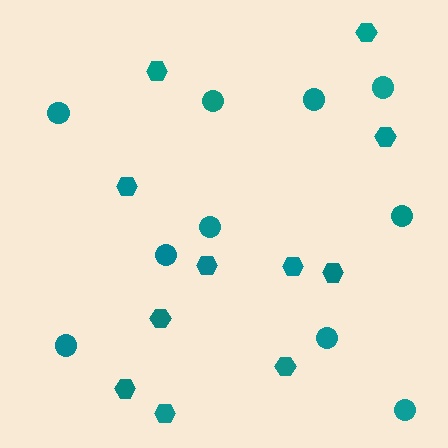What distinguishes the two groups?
There are 2 groups: one group of hexagons (11) and one group of circles (10).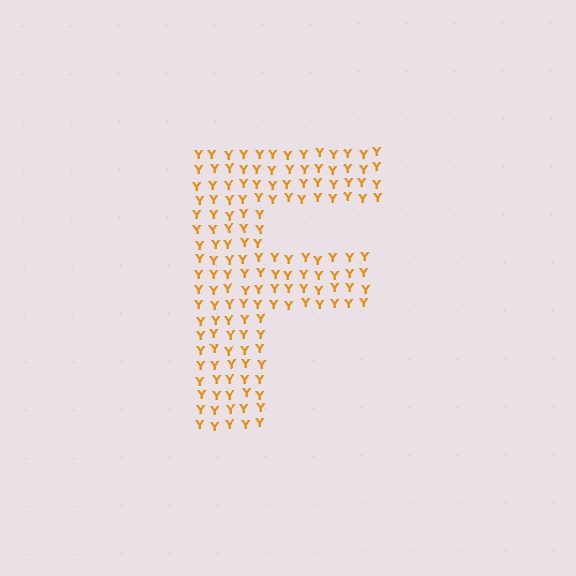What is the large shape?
The large shape is the letter F.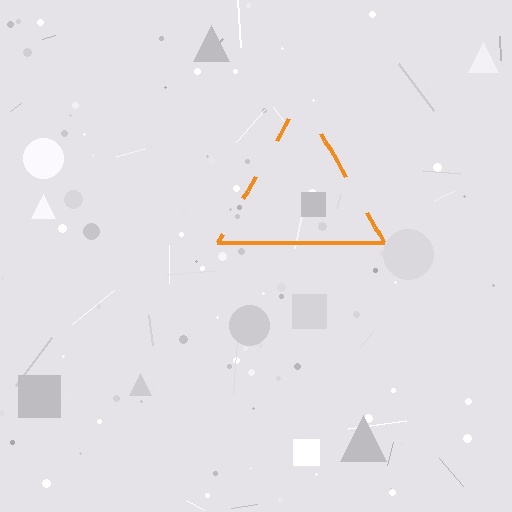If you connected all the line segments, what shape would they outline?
They would outline a triangle.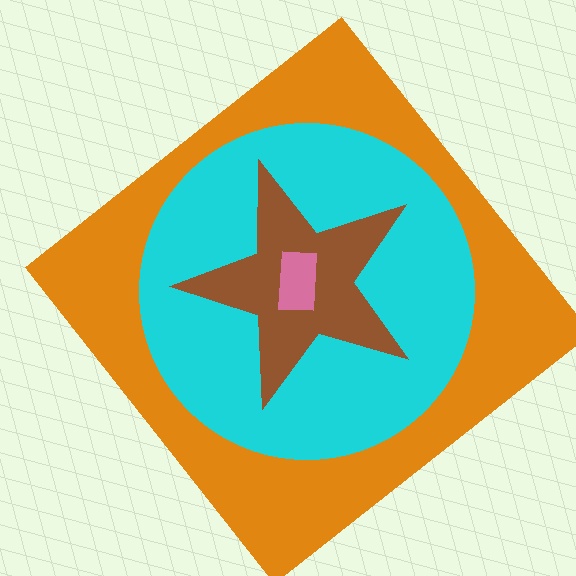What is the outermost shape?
The orange diamond.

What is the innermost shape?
The pink rectangle.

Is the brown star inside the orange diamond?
Yes.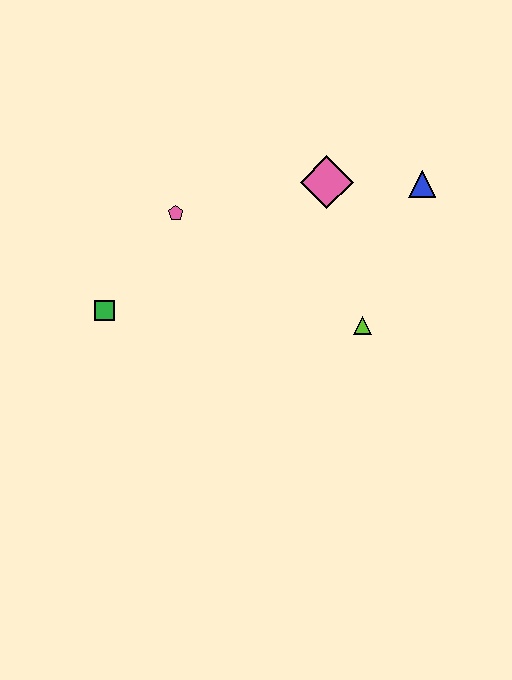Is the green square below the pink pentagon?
Yes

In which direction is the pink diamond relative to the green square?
The pink diamond is to the right of the green square.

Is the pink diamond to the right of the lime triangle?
No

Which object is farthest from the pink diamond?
The green square is farthest from the pink diamond.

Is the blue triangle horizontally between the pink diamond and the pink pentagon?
No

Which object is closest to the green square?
The pink pentagon is closest to the green square.